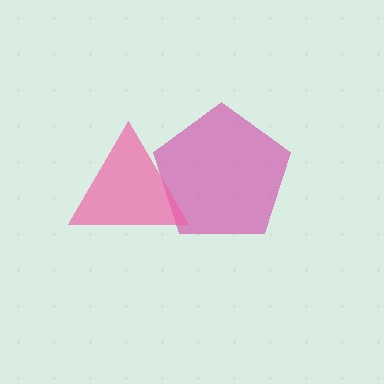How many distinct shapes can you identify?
There are 2 distinct shapes: a magenta pentagon, a pink triangle.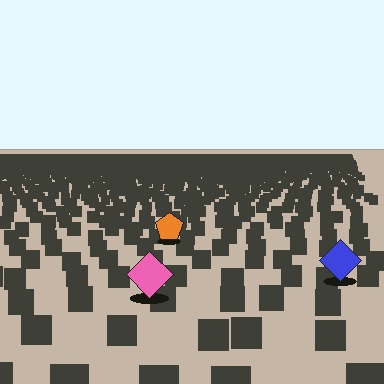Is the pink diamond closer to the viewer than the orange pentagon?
Yes. The pink diamond is closer — you can tell from the texture gradient: the ground texture is coarser near it.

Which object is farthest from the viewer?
The orange pentagon is farthest from the viewer. It appears smaller and the ground texture around it is denser.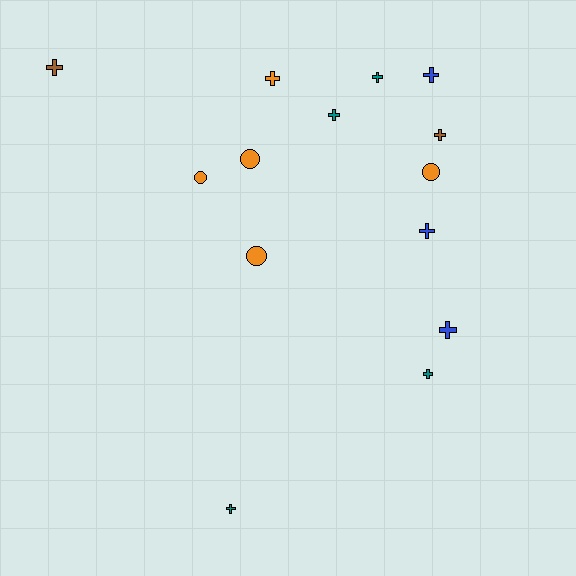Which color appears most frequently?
Orange, with 5 objects.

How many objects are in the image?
There are 14 objects.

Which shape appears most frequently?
Cross, with 10 objects.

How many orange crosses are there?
There is 1 orange cross.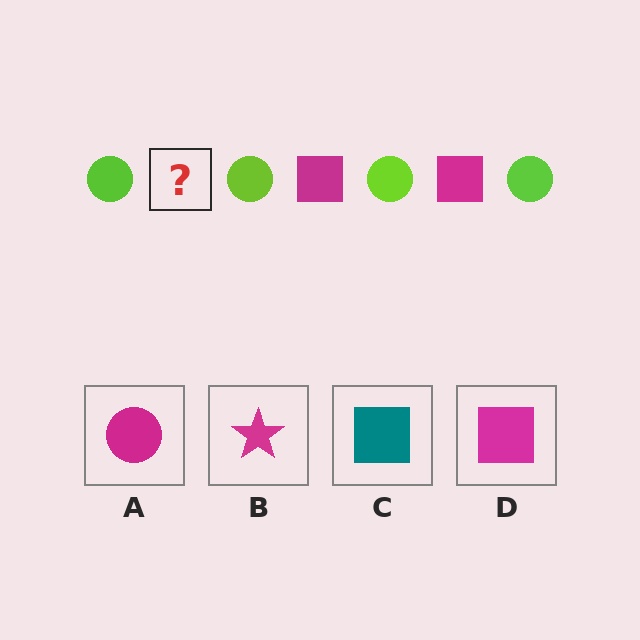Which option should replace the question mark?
Option D.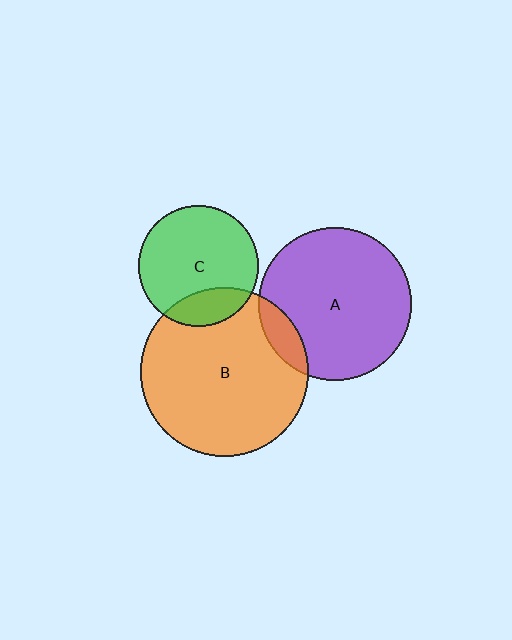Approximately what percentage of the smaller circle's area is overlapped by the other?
Approximately 10%.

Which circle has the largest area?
Circle B (orange).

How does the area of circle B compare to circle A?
Approximately 1.2 times.